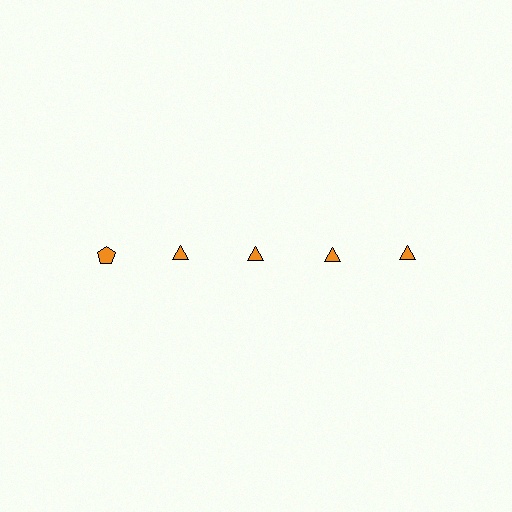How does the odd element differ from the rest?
It has a different shape: pentagon instead of triangle.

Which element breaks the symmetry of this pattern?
The orange pentagon in the top row, leftmost column breaks the symmetry. All other shapes are orange triangles.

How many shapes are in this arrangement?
There are 5 shapes arranged in a grid pattern.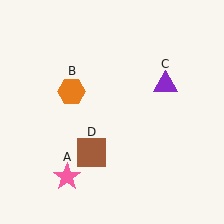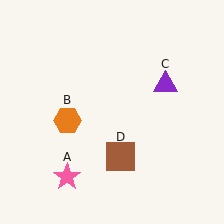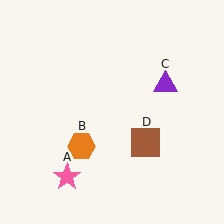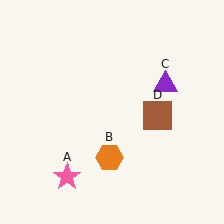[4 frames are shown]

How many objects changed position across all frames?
2 objects changed position: orange hexagon (object B), brown square (object D).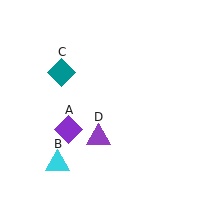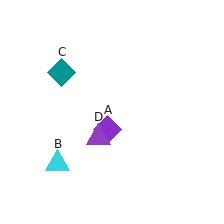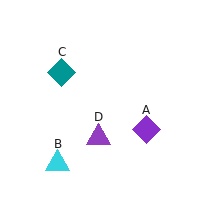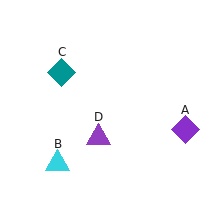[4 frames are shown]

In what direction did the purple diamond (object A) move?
The purple diamond (object A) moved right.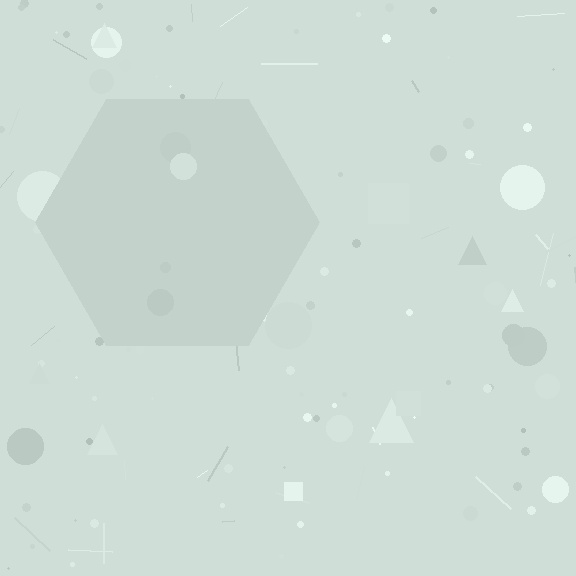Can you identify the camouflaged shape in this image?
The camouflaged shape is a hexagon.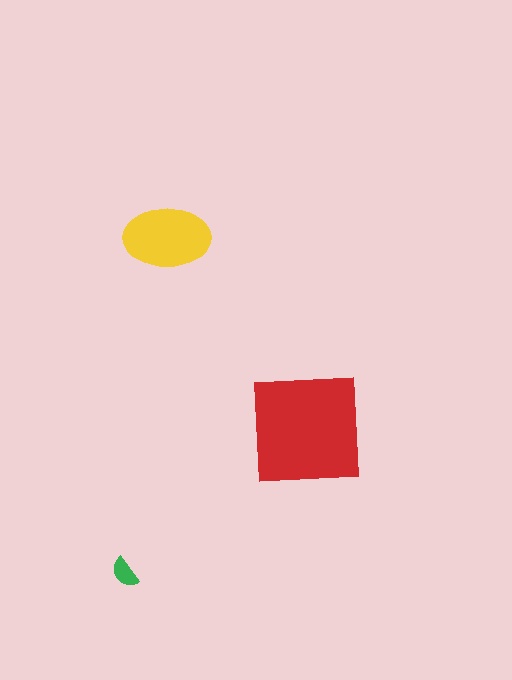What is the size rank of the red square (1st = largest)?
1st.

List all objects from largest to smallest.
The red square, the yellow ellipse, the green semicircle.